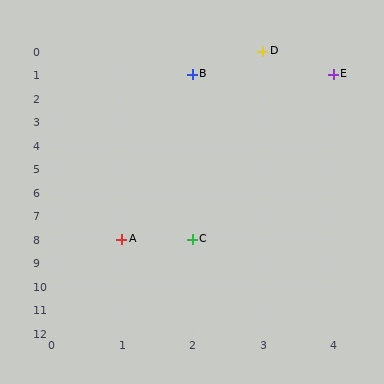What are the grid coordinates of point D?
Point D is at grid coordinates (3, 0).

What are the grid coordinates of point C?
Point C is at grid coordinates (2, 8).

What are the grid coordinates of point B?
Point B is at grid coordinates (2, 1).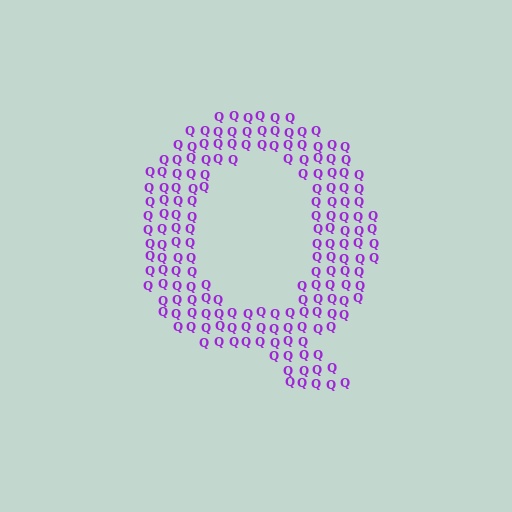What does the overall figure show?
The overall figure shows the letter Q.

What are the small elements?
The small elements are letter Q's.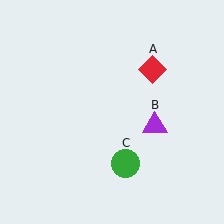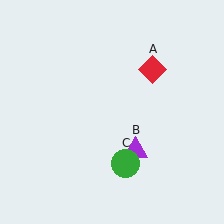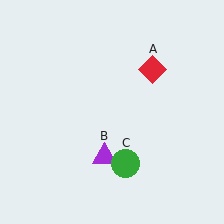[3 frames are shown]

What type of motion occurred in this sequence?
The purple triangle (object B) rotated clockwise around the center of the scene.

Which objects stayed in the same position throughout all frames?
Red diamond (object A) and green circle (object C) remained stationary.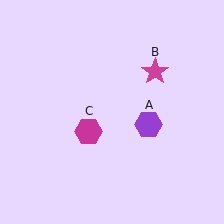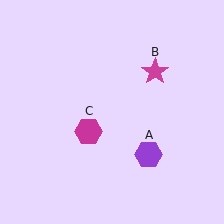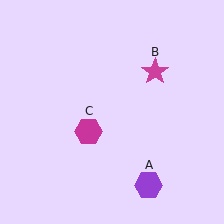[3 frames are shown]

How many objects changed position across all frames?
1 object changed position: purple hexagon (object A).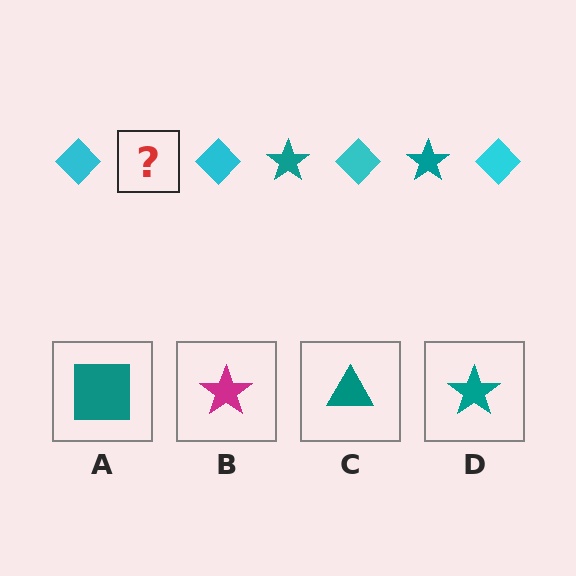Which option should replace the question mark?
Option D.